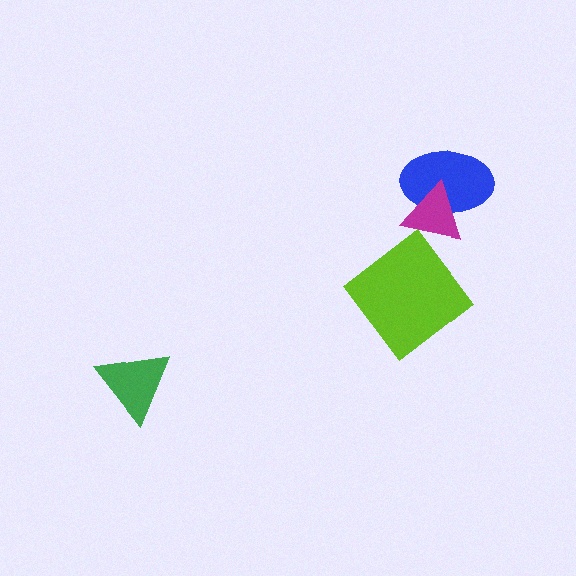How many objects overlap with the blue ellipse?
1 object overlaps with the blue ellipse.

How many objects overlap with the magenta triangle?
1 object overlaps with the magenta triangle.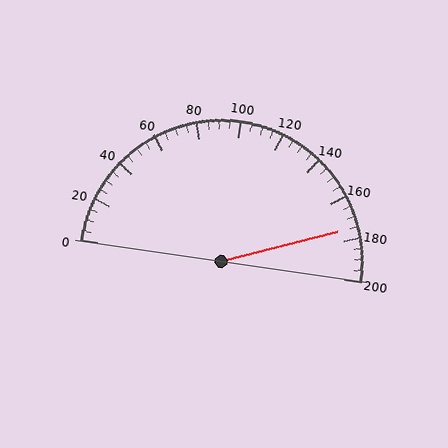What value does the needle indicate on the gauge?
The needle indicates approximately 175.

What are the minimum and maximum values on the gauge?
The gauge ranges from 0 to 200.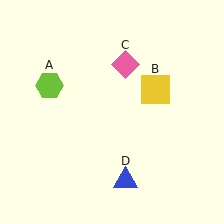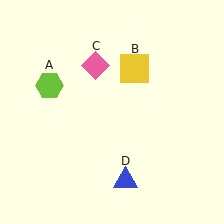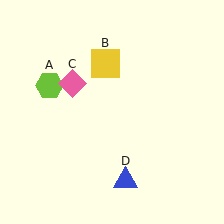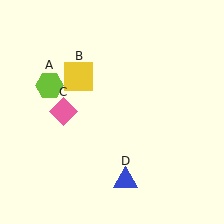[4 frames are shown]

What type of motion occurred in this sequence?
The yellow square (object B), pink diamond (object C) rotated counterclockwise around the center of the scene.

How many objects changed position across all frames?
2 objects changed position: yellow square (object B), pink diamond (object C).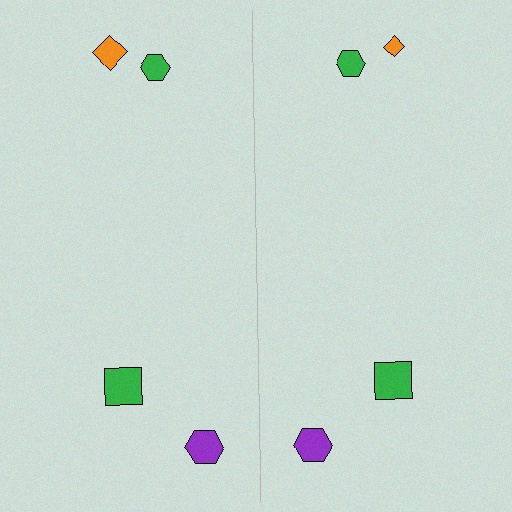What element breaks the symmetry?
The orange diamond on the right side has a different size than its mirror counterpart.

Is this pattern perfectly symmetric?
No, the pattern is not perfectly symmetric. The orange diamond on the right side has a different size than its mirror counterpart.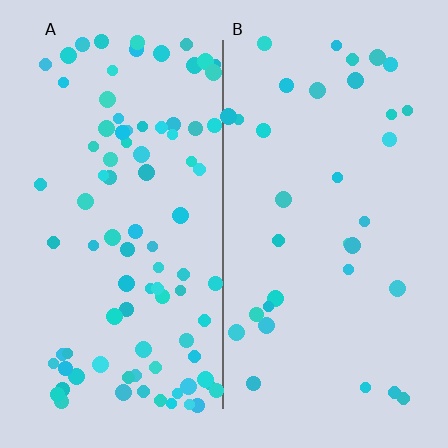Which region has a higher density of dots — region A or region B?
A (the left).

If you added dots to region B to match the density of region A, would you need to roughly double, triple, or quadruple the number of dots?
Approximately triple.